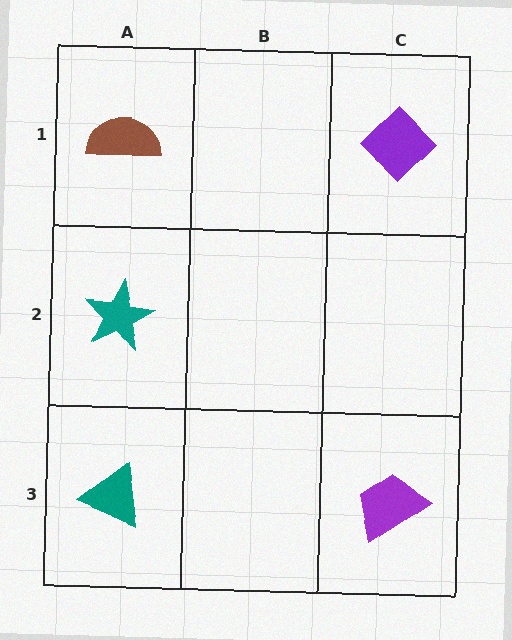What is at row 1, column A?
A brown semicircle.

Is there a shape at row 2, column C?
No, that cell is empty.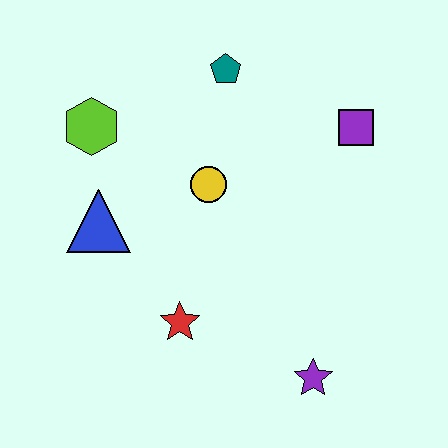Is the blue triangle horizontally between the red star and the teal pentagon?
No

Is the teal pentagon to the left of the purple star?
Yes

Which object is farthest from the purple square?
The blue triangle is farthest from the purple square.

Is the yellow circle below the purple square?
Yes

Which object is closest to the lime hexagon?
The blue triangle is closest to the lime hexagon.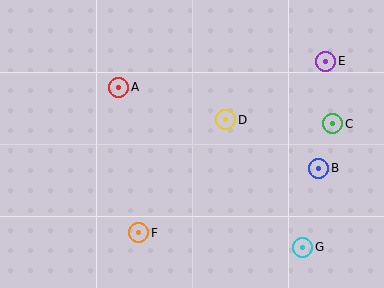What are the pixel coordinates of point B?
Point B is at (319, 168).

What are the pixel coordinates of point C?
Point C is at (333, 124).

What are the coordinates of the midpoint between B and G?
The midpoint between B and G is at (311, 208).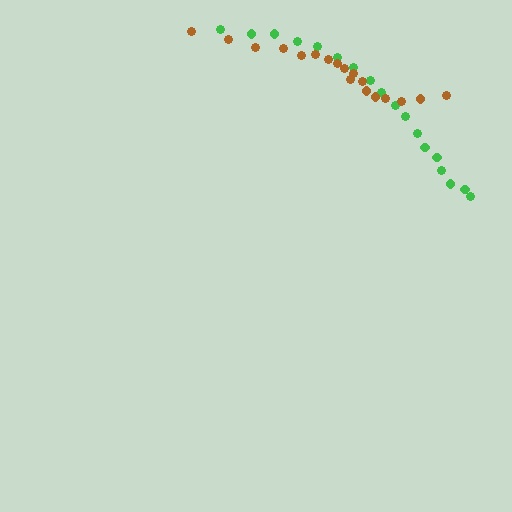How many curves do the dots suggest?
There are 2 distinct paths.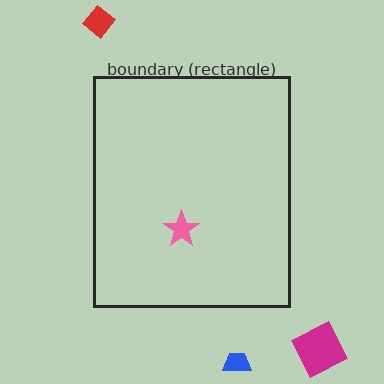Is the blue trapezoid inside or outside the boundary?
Outside.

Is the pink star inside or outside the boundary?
Inside.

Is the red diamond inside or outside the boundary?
Outside.